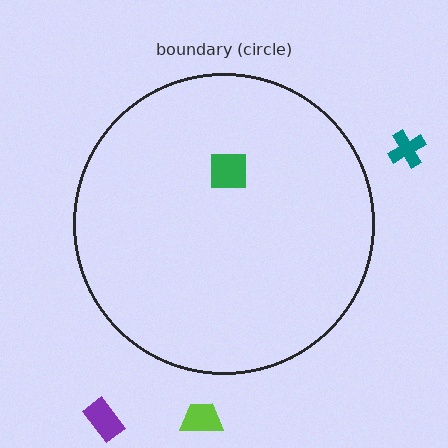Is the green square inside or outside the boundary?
Inside.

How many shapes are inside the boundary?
1 inside, 3 outside.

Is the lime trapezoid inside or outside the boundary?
Outside.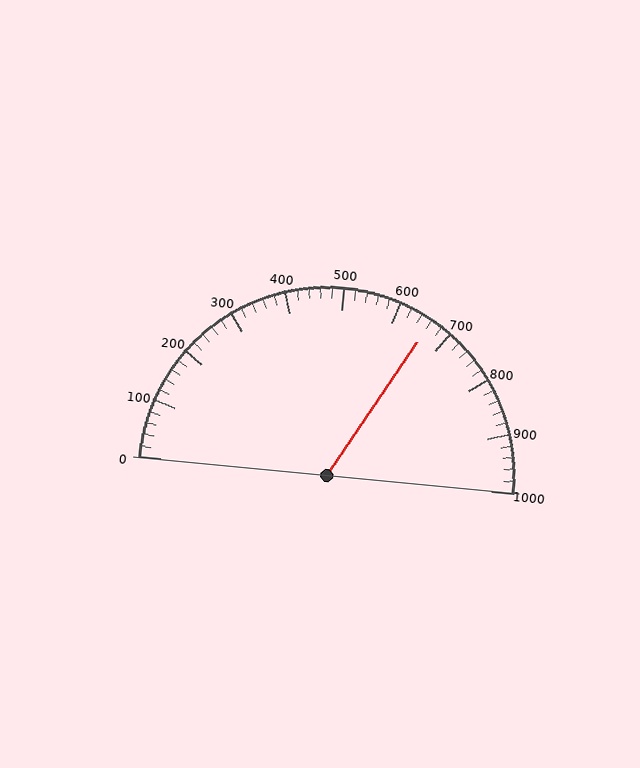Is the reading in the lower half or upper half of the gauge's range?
The reading is in the upper half of the range (0 to 1000).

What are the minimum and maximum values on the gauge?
The gauge ranges from 0 to 1000.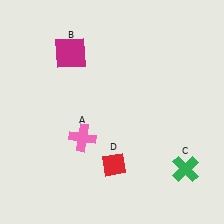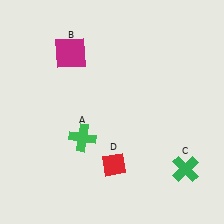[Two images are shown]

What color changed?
The cross (A) changed from pink in Image 1 to green in Image 2.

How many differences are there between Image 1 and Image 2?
There is 1 difference between the two images.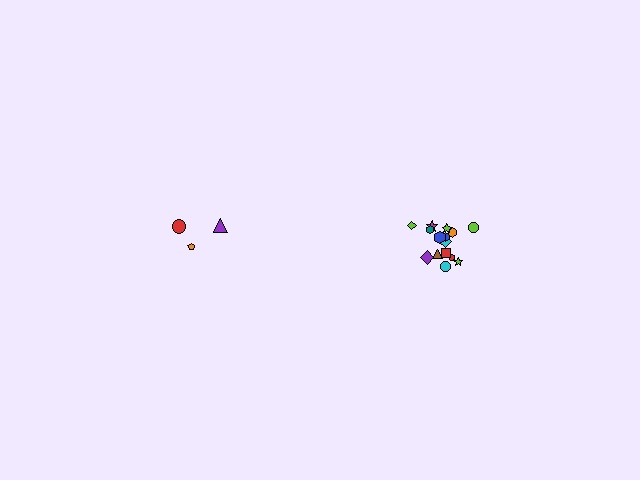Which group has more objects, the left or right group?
The right group.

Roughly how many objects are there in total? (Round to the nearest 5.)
Roughly 20 objects in total.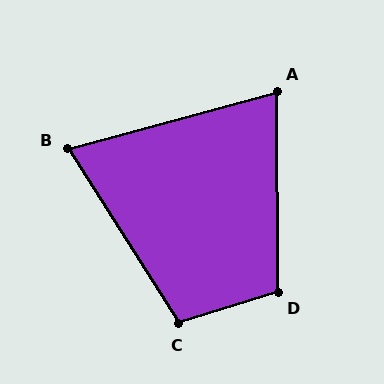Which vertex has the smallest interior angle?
B, at approximately 73 degrees.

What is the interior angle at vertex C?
Approximately 105 degrees (obtuse).